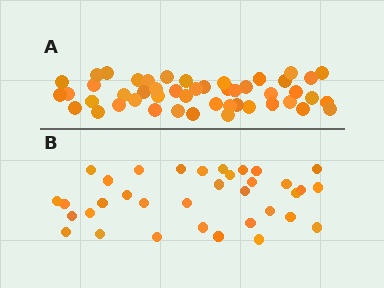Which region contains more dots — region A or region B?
Region A (the top region) has more dots.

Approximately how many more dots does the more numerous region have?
Region A has approximately 15 more dots than region B.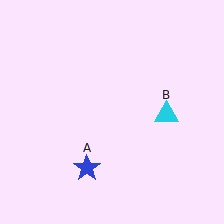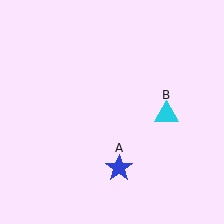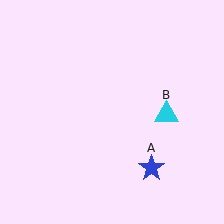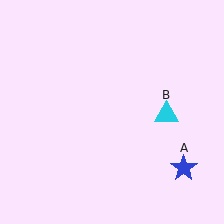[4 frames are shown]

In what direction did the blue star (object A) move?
The blue star (object A) moved right.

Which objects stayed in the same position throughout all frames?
Cyan triangle (object B) remained stationary.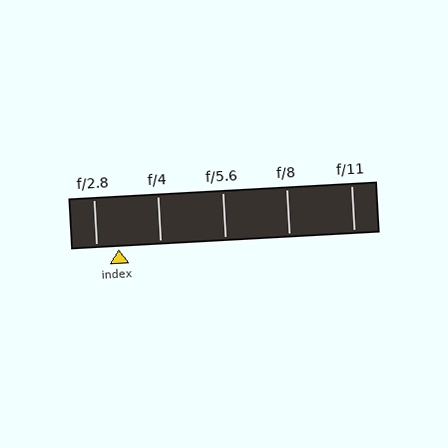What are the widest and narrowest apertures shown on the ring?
The widest aperture shown is f/2.8 and the narrowest is f/11.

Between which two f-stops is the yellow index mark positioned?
The index mark is between f/2.8 and f/4.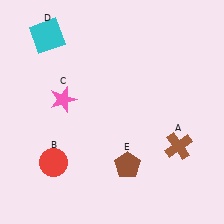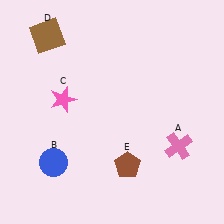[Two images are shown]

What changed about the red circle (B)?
In Image 1, B is red. In Image 2, it changed to blue.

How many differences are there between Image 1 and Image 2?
There are 3 differences between the two images.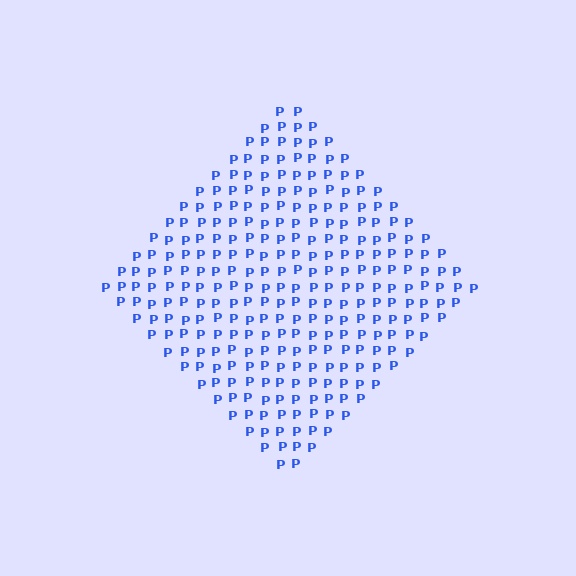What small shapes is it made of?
It is made of small letter P's.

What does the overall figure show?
The overall figure shows a diamond.